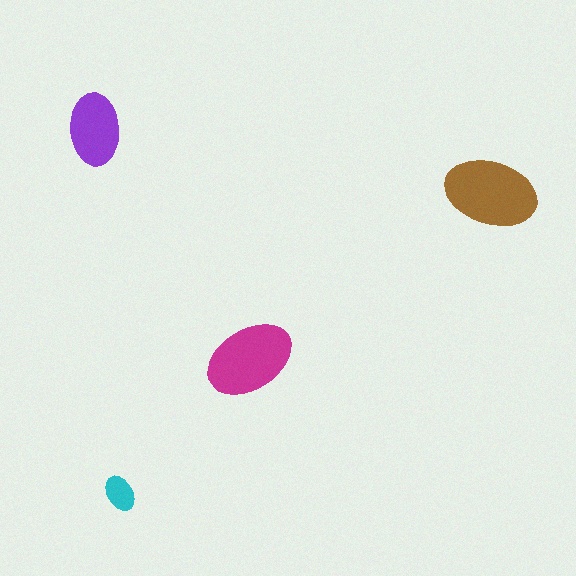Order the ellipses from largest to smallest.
the brown one, the magenta one, the purple one, the cyan one.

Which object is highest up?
The purple ellipse is topmost.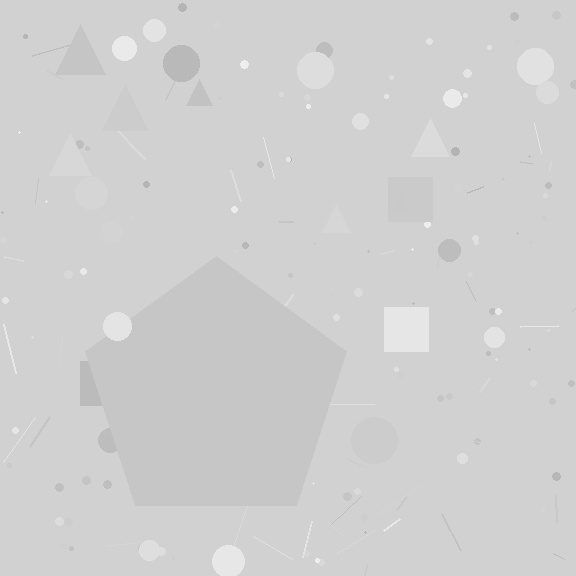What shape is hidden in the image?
A pentagon is hidden in the image.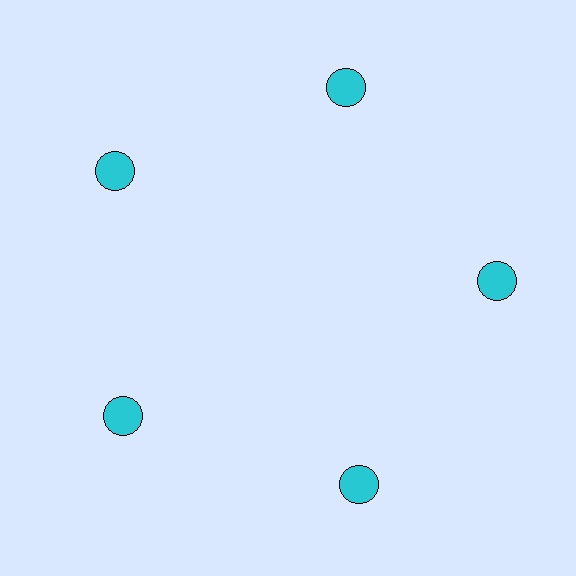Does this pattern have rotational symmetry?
Yes, this pattern has 5-fold rotational symmetry. It looks the same after rotating 72 degrees around the center.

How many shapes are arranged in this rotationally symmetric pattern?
There are 5 shapes, arranged in 5 groups of 1.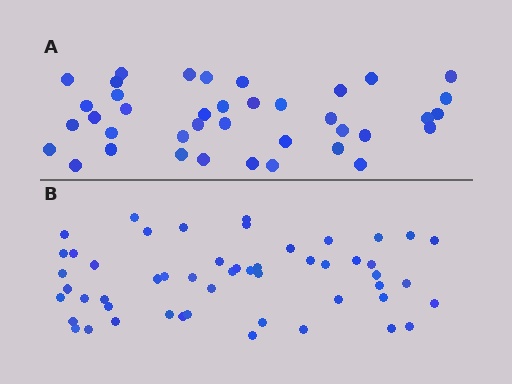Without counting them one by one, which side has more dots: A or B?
Region B (the bottom region) has more dots.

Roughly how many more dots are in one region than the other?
Region B has approximately 15 more dots than region A.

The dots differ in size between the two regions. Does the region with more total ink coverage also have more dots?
No. Region A has more total ink coverage because its dots are larger, but region B actually contains more individual dots. Total area can be misleading — the number of items is what matters here.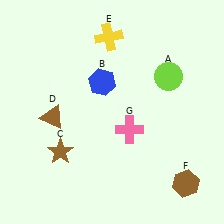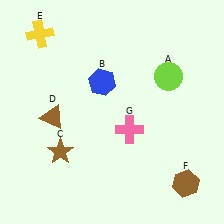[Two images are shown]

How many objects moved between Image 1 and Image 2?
1 object moved between the two images.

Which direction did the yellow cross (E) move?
The yellow cross (E) moved left.